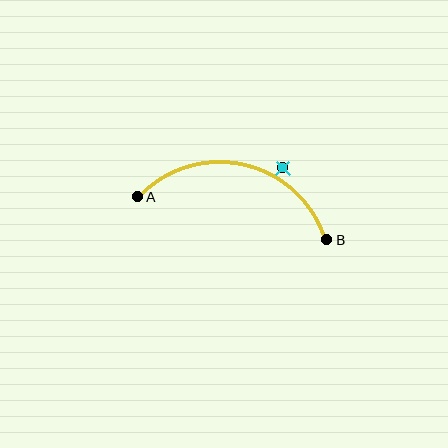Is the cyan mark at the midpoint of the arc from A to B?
No — the cyan mark does not lie on the arc at all. It sits slightly outside the curve.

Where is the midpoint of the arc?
The arc midpoint is the point on the curve farthest from the straight line joining A and B. It sits above that line.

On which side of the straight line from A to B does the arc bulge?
The arc bulges above the straight line connecting A and B.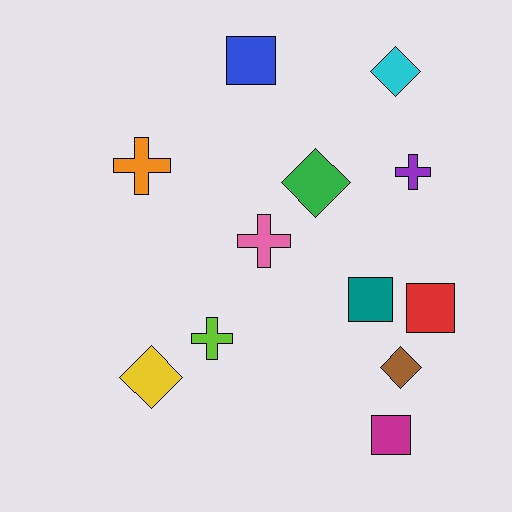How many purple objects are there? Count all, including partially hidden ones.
There is 1 purple object.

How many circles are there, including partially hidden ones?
There are no circles.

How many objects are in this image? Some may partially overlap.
There are 12 objects.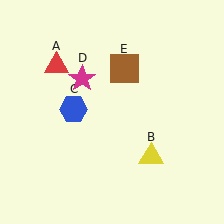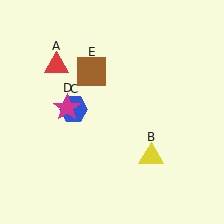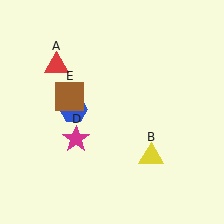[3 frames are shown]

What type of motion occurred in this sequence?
The magenta star (object D), brown square (object E) rotated counterclockwise around the center of the scene.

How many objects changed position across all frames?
2 objects changed position: magenta star (object D), brown square (object E).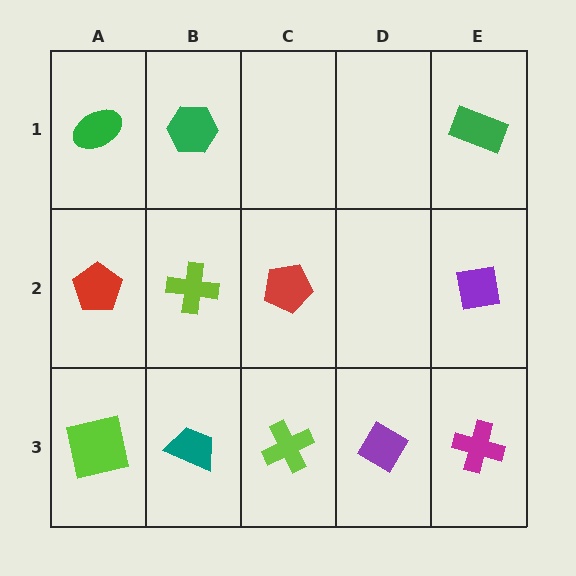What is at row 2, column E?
A purple square.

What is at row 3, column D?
A purple diamond.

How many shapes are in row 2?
4 shapes.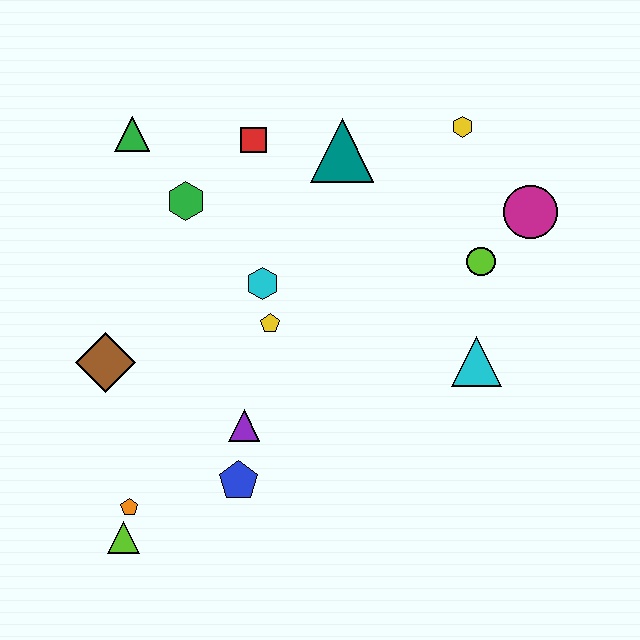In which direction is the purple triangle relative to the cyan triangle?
The purple triangle is to the left of the cyan triangle.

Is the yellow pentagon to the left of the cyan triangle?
Yes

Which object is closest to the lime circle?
The magenta circle is closest to the lime circle.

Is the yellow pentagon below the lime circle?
Yes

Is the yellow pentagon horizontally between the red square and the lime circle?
Yes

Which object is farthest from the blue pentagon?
The yellow hexagon is farthest from the blue pentagon.